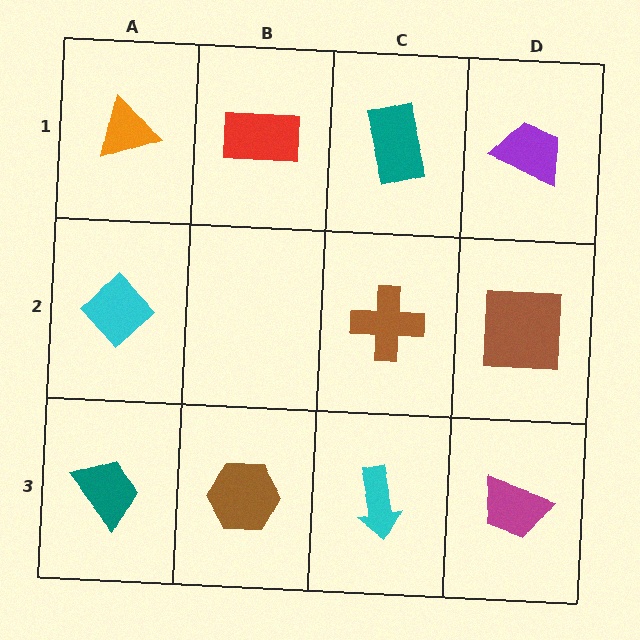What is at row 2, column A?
A cyan diamond.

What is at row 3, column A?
A teal trapezoid.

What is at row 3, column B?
A brown hexagon.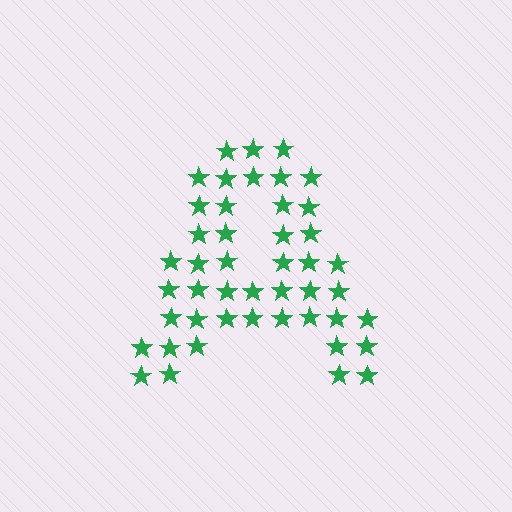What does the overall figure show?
The overall figure shows the letter A.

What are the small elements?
The small elements are stars.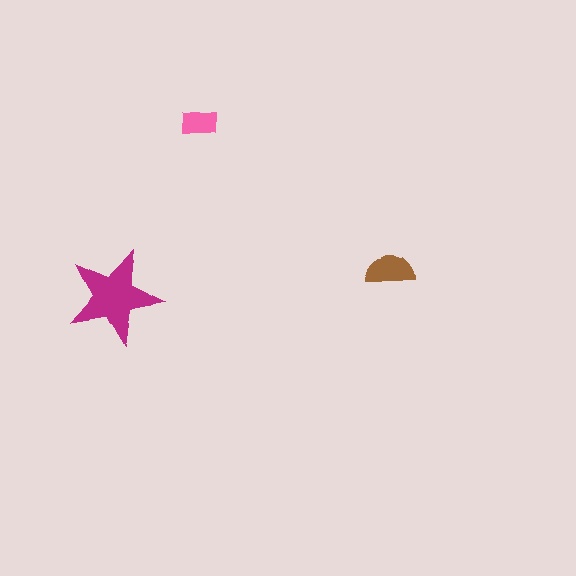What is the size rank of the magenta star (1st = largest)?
1st.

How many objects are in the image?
There are 3 objects in the image.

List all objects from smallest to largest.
The pink rectangle, the brown semicircle, the magenta star.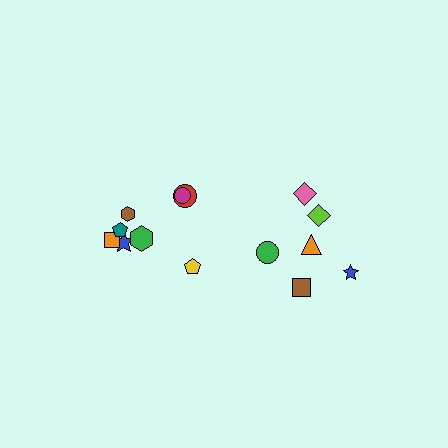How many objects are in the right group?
There are 6 objects.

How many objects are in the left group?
There are 8 objects.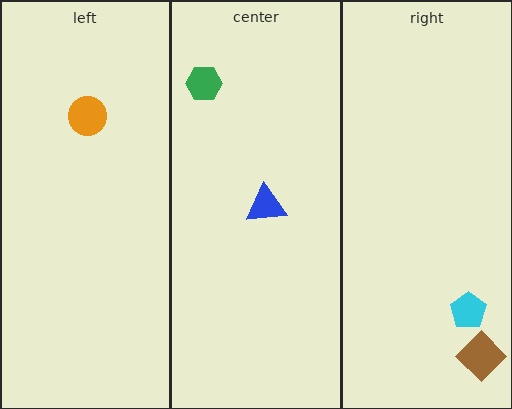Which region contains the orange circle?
The left region.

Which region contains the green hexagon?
The center region.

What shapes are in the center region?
The blue triangle, the green hexagon.